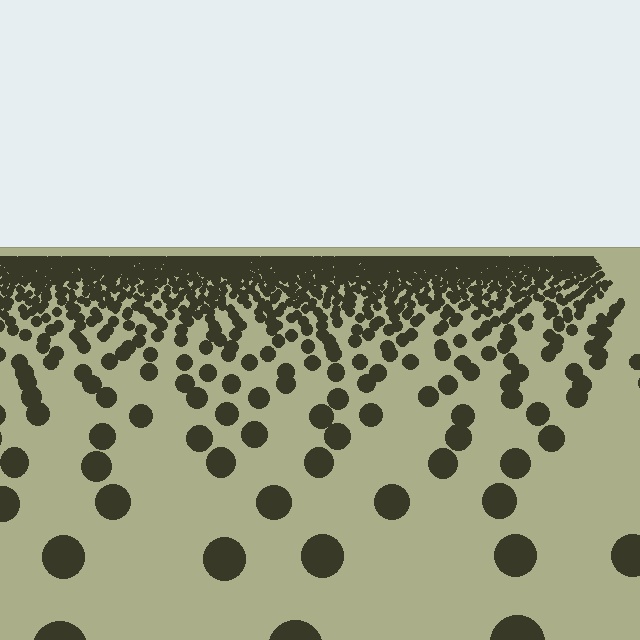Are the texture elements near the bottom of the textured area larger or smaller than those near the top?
Larger. Near the bottom, elements are closer to the viewer and appear at a bigger on-screen size.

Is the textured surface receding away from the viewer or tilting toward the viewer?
The surface is receding away from the viewer. Texture elements get smaller and denser toward the top.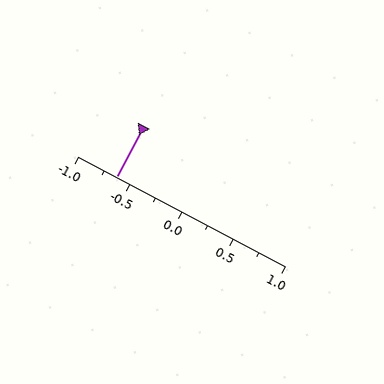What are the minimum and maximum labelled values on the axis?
The axis runs from -1.0 to 1.0.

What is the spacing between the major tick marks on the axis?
The major ticks are spaced 0.5 apart.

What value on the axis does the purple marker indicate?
The marker indicates approximately -0.62.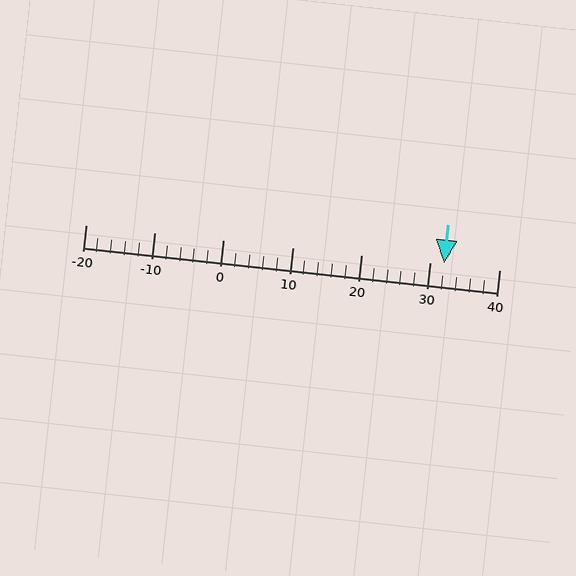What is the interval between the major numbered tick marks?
The major tick marks are spaced 10 units apart.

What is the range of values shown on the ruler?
The ruler shows values from -20 to 40.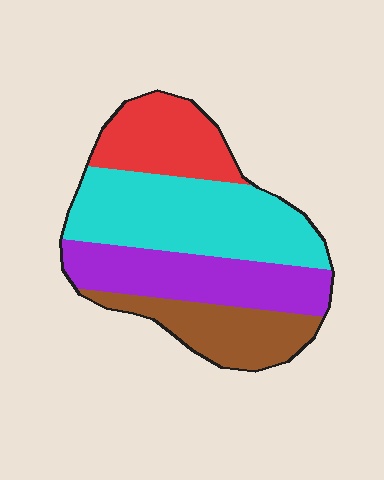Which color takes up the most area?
Cyan, at roughly 35%.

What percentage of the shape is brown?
Brown takes up about one fifth (1/5) of the shape.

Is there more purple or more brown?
Purple.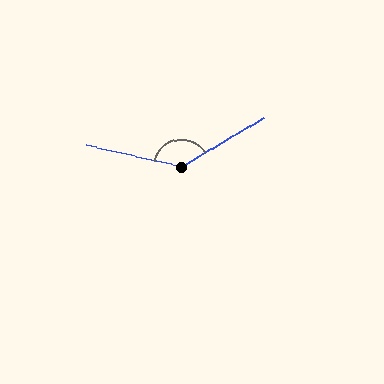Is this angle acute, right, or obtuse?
It is obtuse.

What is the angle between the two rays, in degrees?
Approximately 136 degrees.